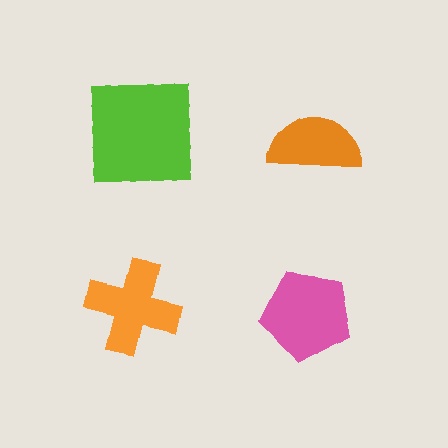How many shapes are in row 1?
2 shapes.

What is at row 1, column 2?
An orange semicircle.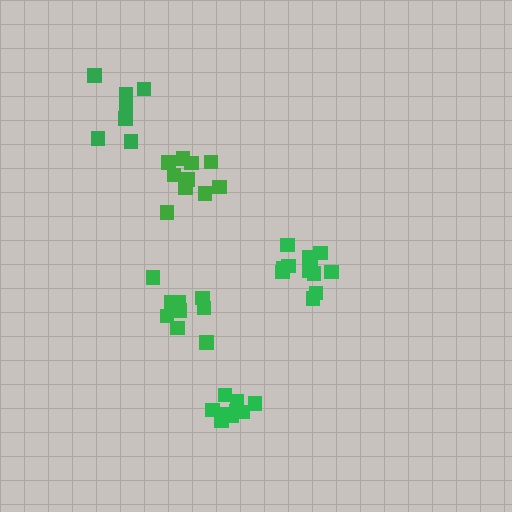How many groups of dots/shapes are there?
There are 5 groups.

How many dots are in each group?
Group 1: 10 dots, Group 2: 11 dots, Group 3: 9 dots, Group 4: 12 dots, Group 5: 7 dots (49 total).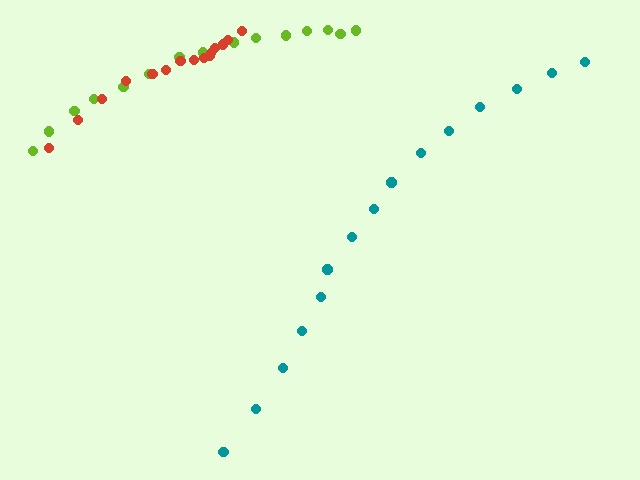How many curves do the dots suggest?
There are 3 distinct paths.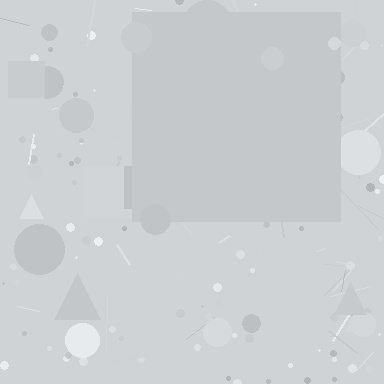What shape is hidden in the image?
A square is hidden in the image.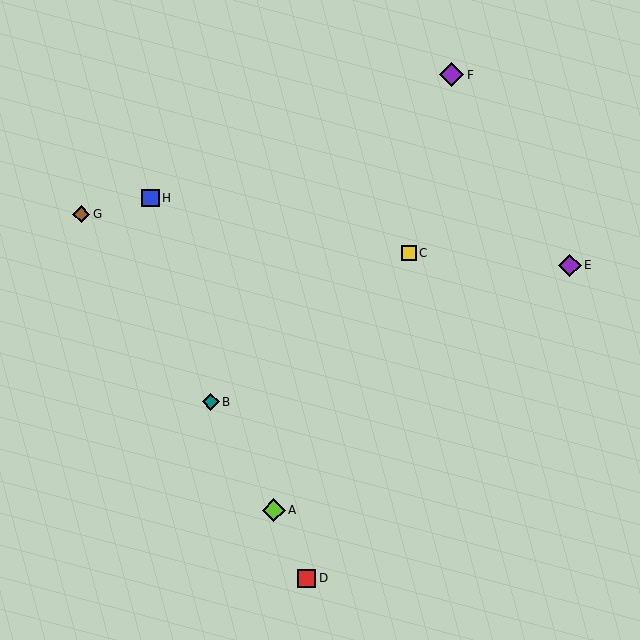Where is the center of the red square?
The center of the red square is at (306, 578).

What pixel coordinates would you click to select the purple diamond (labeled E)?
Click at (570, 265) to select the purple diamond E.